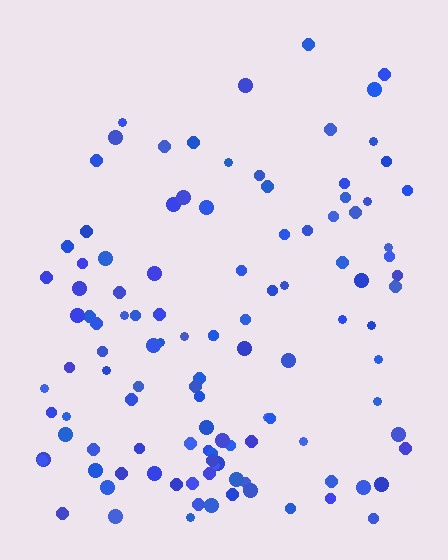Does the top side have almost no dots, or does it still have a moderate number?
Still a moderate number, just noticeably fewer than the bottom.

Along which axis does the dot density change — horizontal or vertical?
Vertical.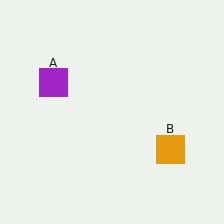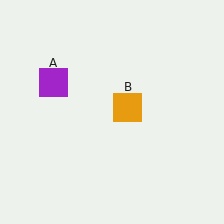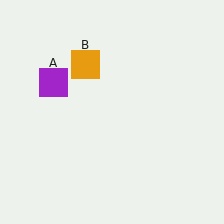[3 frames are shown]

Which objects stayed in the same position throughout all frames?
Purple square (object A) remained stationary.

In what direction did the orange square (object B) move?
The orange square (object B) moved up and to the left.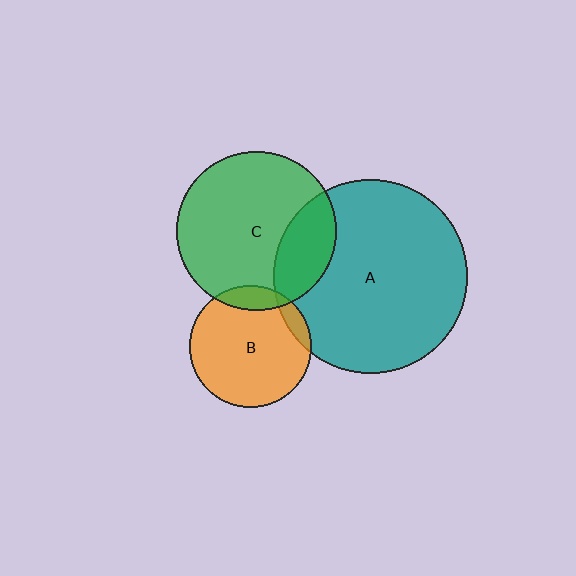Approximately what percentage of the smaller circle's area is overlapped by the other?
Approximately 10%.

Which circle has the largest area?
Circle A (teal).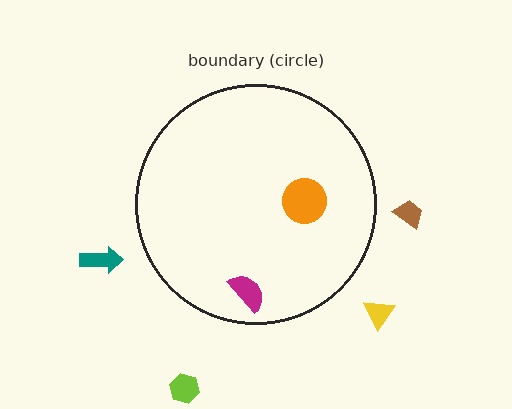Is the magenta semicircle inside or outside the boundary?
Inside.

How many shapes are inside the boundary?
2 inside, 4 outside.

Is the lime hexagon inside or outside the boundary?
Outside.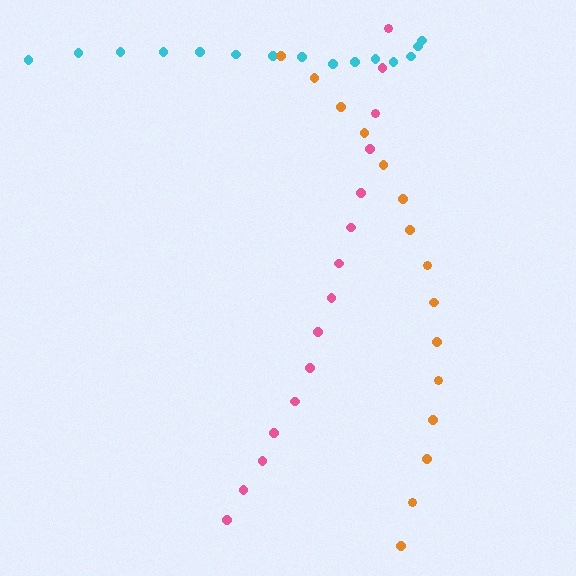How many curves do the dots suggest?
There are 3 distinct paths.